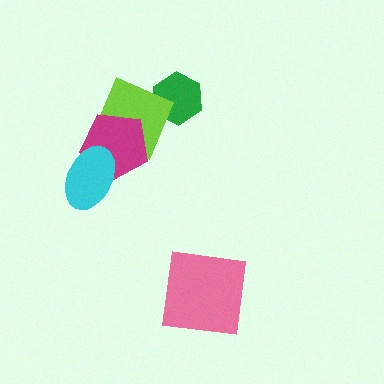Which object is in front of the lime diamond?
The magenta pentagon is in front of the lime diamond.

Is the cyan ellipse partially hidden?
No, no other shape covers it.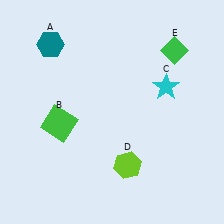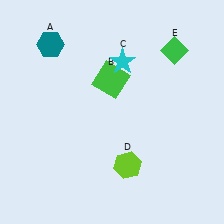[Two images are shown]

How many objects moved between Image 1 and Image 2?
2 objects moved between the two images.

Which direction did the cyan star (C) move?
The cyan star (C) moved left.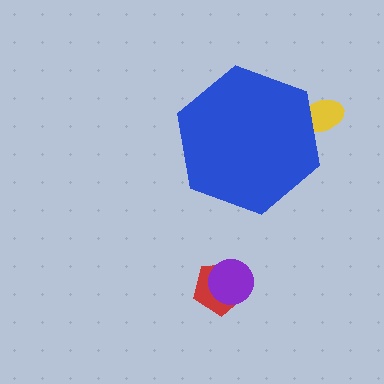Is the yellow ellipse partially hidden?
Yes, the yellow ellipse is partially hidden behind the blue hexagon.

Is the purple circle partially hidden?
No, the purple circle is fully visible.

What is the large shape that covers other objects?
A blue hexagon.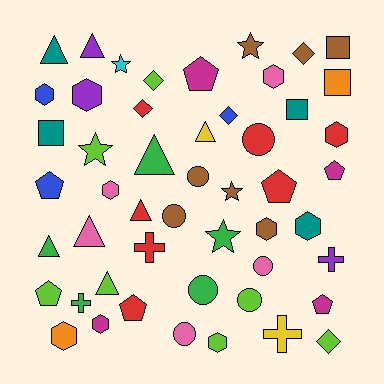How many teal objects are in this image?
There are 4 teal objects.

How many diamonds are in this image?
There are 5 diamonds.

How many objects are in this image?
There are 50 objects.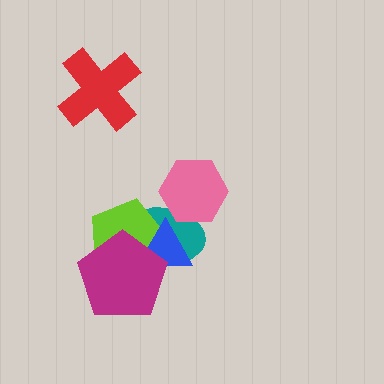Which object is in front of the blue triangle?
The magenta pentagon is in front of the blue triangle.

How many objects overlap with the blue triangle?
3 objects overlap with the blue triangle.